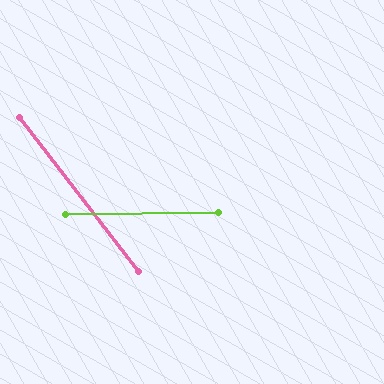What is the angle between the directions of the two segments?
Approximately 53 degrees.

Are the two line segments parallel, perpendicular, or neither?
Neither parallel nor perpendicular — they differ by about 53°.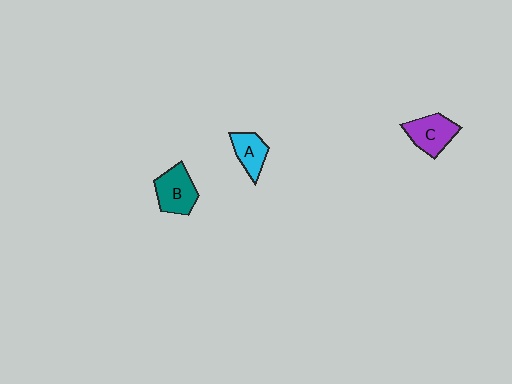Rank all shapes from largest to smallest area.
From largest to smallest: B (teal), C (purple), A (cyan).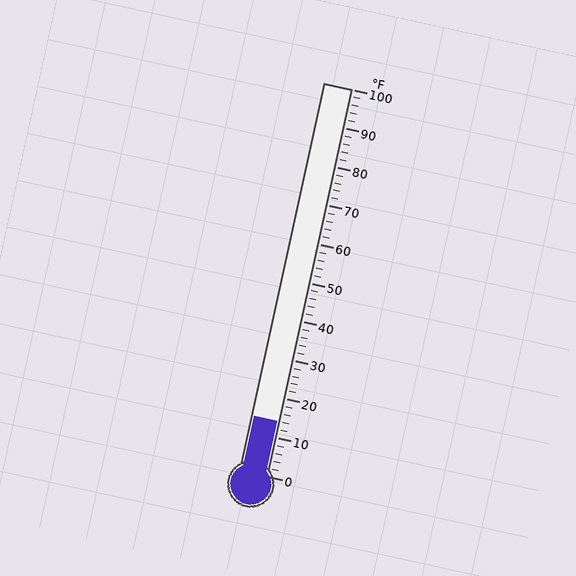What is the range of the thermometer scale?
The thermometer scale ranges from 0°F to 100°F.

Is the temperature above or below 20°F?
The temperature is below 20°F.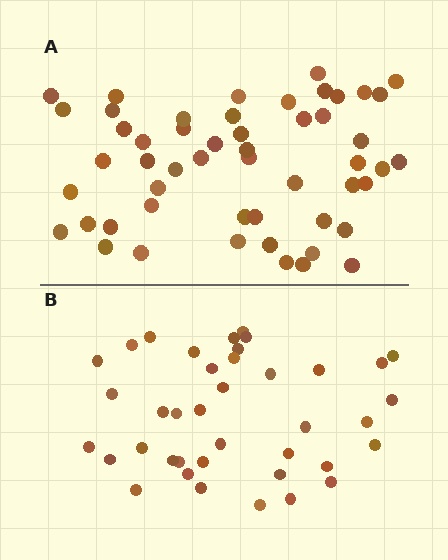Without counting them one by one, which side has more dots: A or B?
Region A (the top region) has more dots.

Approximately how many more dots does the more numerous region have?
Region A has approximately 15 more dots than region B.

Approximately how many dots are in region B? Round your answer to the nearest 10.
About 40 dots. (The exact count is 39, which rounds to 40.)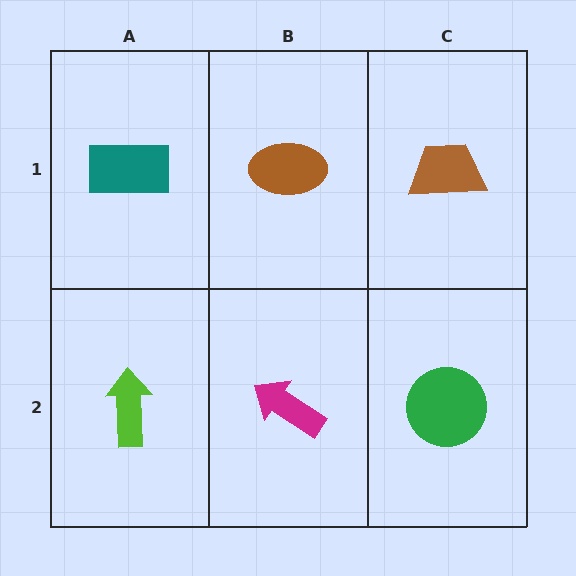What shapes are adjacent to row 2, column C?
A brown trapezoid (row 1, column C), a magenta arrow (row 2, column B).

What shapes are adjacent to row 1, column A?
A lime arrow (row 2, column A), a brown ellipse (row 1, column B).